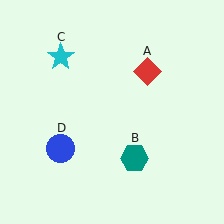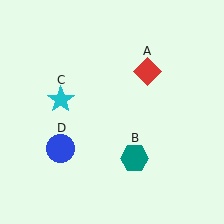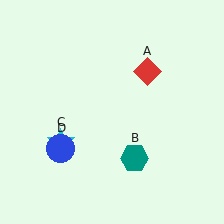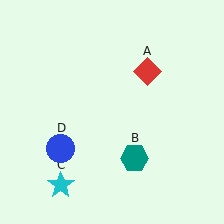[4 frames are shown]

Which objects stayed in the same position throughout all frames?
Red diamond (object A) and teal hexagon (object B) and blue circle (object D) remained stationary.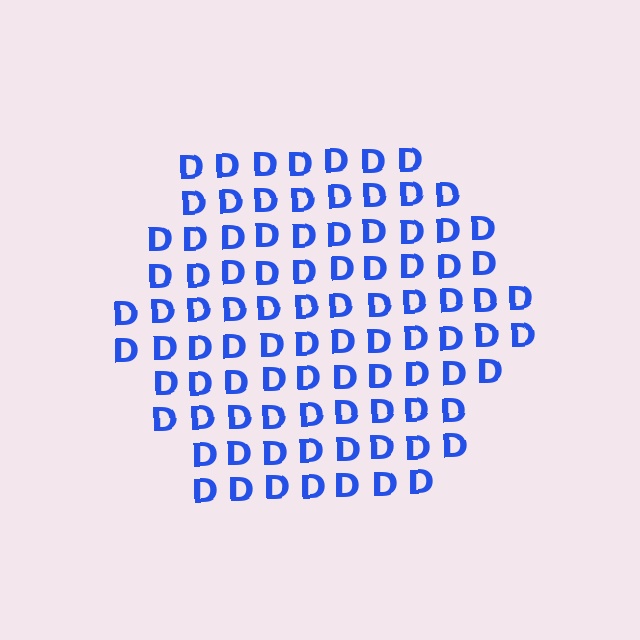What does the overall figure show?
The overall figure shows a hexagon.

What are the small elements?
The small elements are letter D's.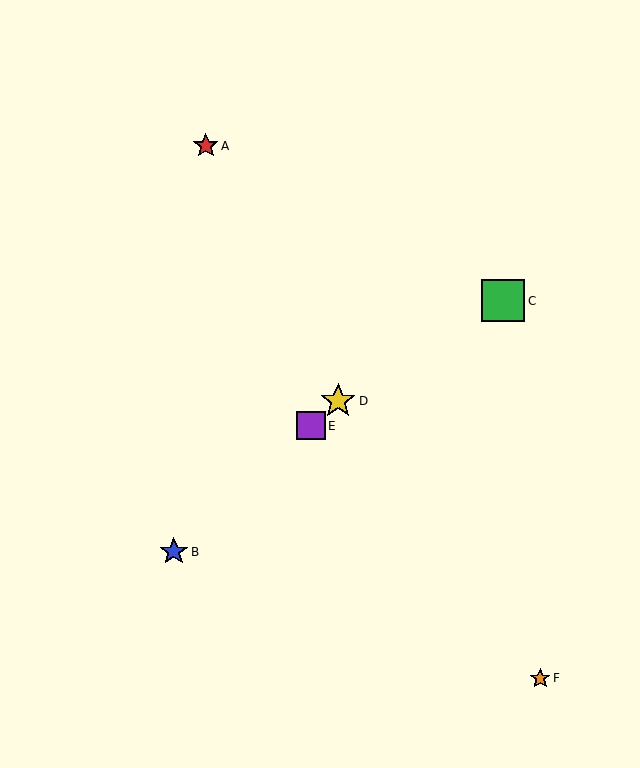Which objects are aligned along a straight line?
Objects B, D, E are aligned along a straight line.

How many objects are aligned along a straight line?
3 objects (B, D, E) are aligned along a straight line.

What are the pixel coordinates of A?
Object A is at (206, 146).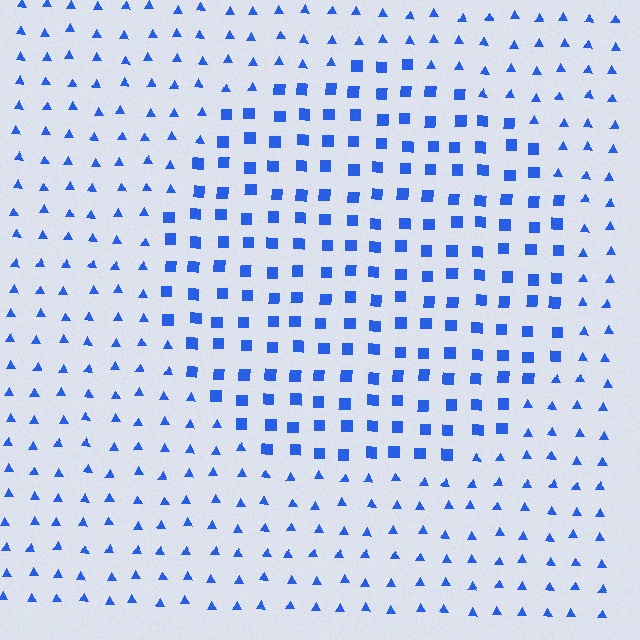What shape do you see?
I see a circle.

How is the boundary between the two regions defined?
The boundary is defined by a change in element shape: squares inside vs. triangles outside. All elements share the same color and spacing.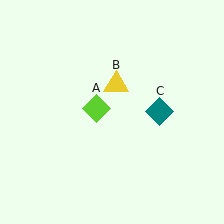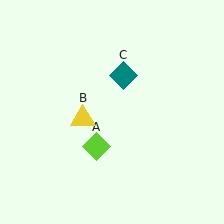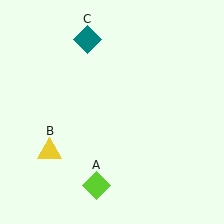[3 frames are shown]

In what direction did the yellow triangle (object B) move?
The yellow triangle (object B) moved down and to the left.